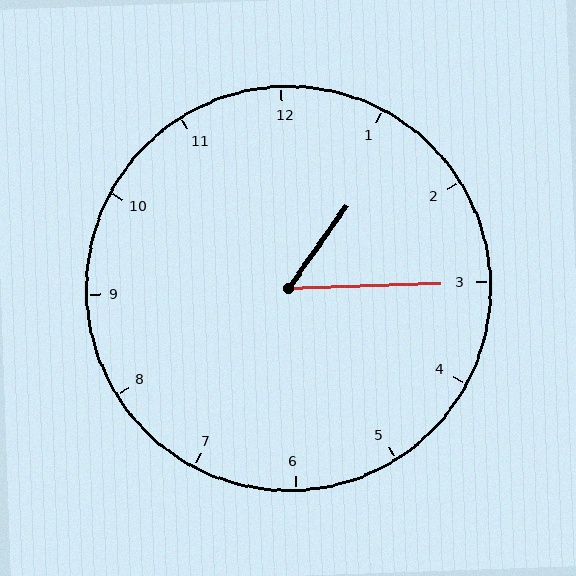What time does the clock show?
1:15.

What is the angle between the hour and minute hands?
Approximately 52 degrees.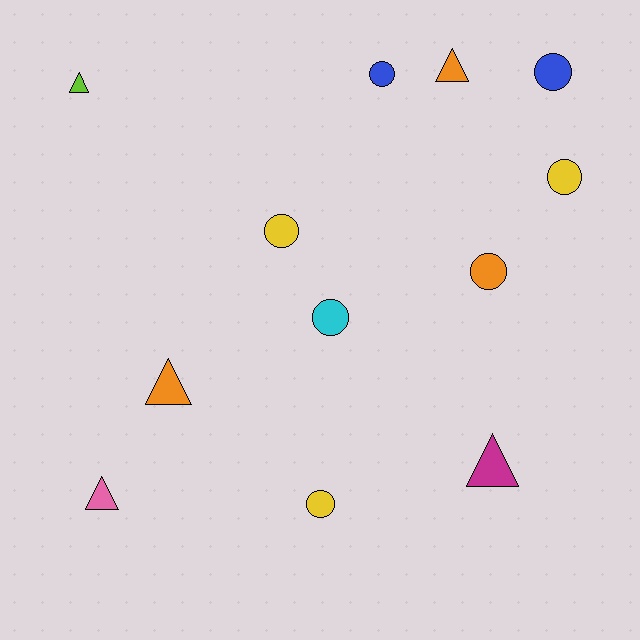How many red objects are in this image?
There are no red objects.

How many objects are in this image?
There are 12 objects.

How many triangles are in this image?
There are 5 triangles.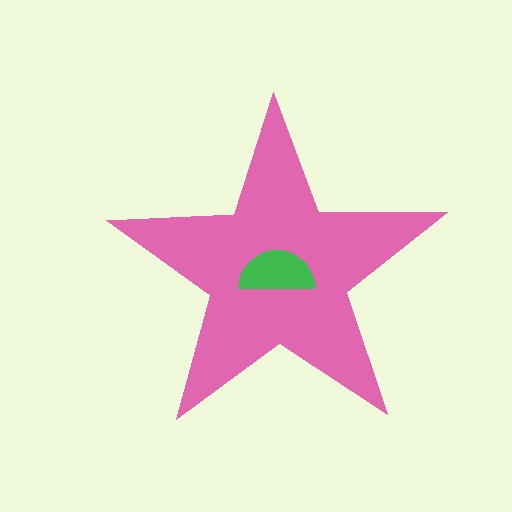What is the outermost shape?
The pink star.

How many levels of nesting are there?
2.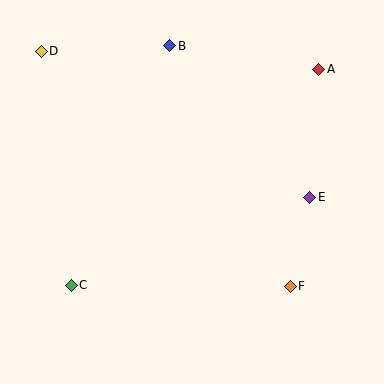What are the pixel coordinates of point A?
Point A is at (319, 69).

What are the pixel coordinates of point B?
Point B is at (170, 46).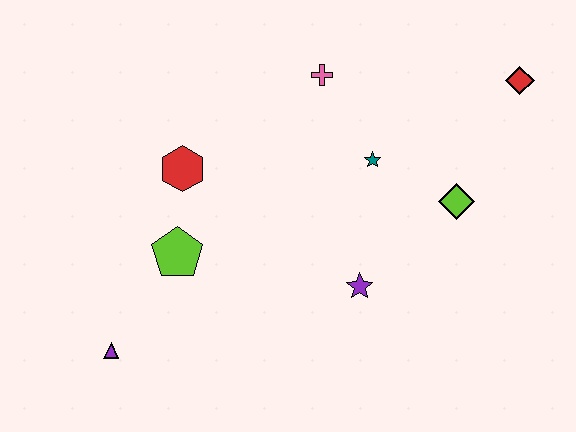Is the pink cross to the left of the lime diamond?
Yes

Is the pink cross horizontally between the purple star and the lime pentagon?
Yes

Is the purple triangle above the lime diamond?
No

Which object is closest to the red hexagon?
The lime pentagon is closest to the red hexagon.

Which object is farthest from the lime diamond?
The purple triangle is farthest from the lime diamond.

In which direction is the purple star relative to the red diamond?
The purple star is below the red diamond.